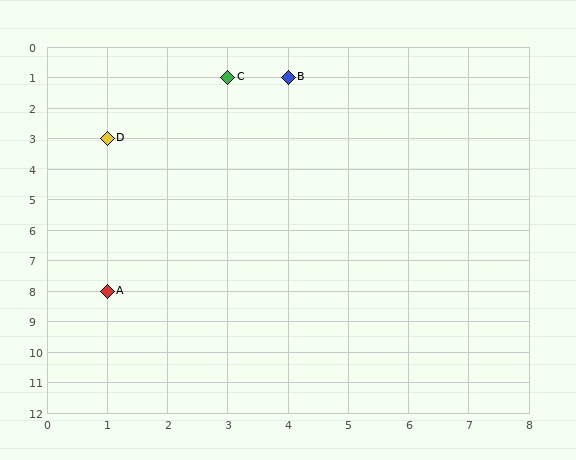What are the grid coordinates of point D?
Point D is at grid coordinates (1, 3).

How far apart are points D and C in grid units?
Points D and C are 2 columns and 2 rows apart (about 2.8 grid units diagonally).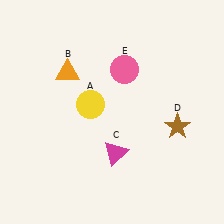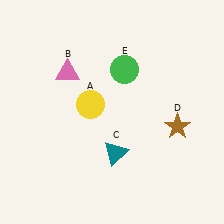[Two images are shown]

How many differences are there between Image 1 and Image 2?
There are 3 differences between the two images.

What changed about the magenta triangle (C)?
In Image 1, C is magenta. In Image 2, it changed to teal.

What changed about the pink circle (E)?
In Image 1, E is pink. In Image 2, it changed to green.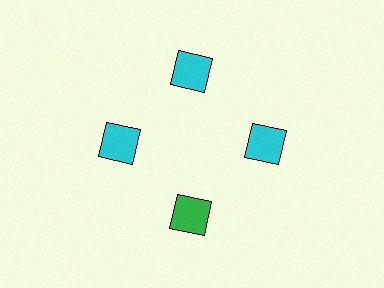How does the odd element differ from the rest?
It has a different color: green instead of cyan.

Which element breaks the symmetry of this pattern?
The green diamond at roughly the 6 o'clock position breaks the symmetry. All other shapes are cyan diamonds.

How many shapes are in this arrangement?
There are 4 shapes arranged in a ring pattern.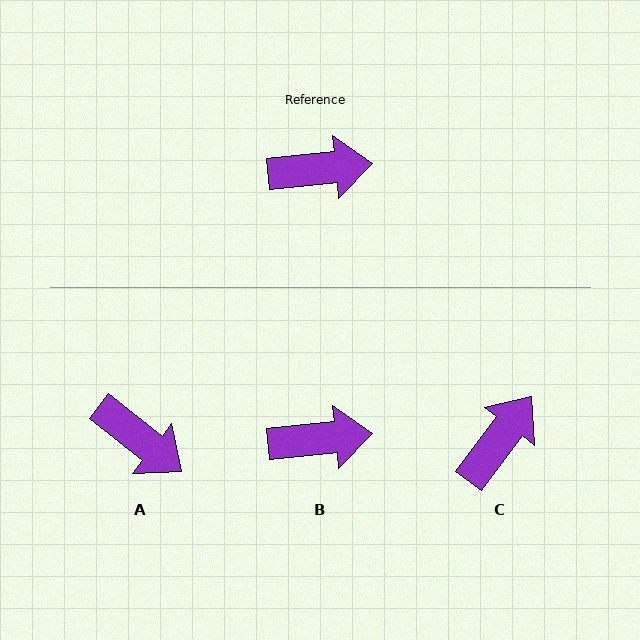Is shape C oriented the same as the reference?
No, it is off by about 47 degrees.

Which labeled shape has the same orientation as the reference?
B.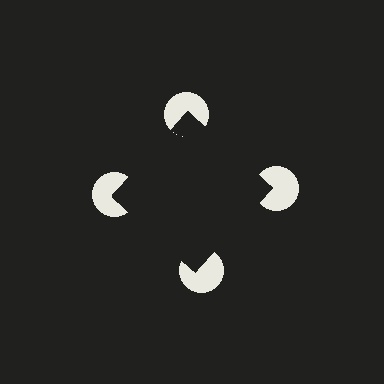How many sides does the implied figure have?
4 sides.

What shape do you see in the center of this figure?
An illusory square — its edges are inferred from the aligned wedge cuts in the pac-man discs, not physically drawn.